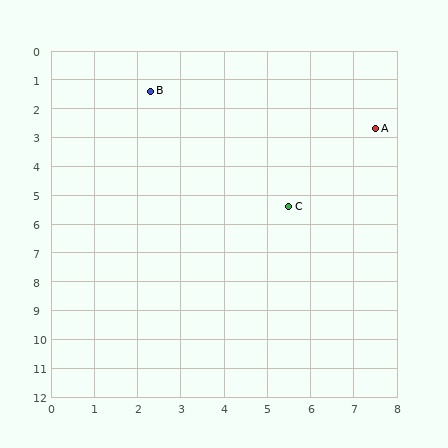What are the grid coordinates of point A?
Point A is at approximately (7.5, 2.7).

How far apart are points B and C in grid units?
Points B and C are about 5.1 grid units apart.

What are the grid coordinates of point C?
Point C is at approximately (5.5, 5.4).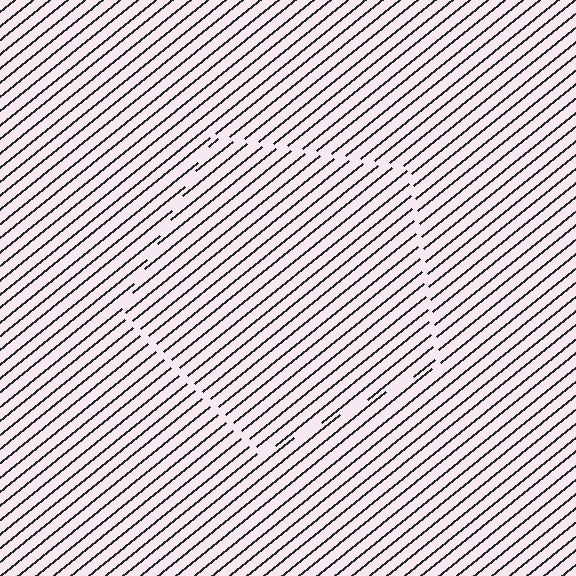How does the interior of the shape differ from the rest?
The interior of the shape contains the same grating, shifted by half a period — the contour is defined by the phase discontinuity where line-ends from the inner and outer gratings abut.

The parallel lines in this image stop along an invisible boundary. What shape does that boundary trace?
An illusory pentagon. The interior of the shape contains the same grating, shifted by half a period — the contour is defined by the phase discontinuity where line-ends from the inner and outer gratings abut.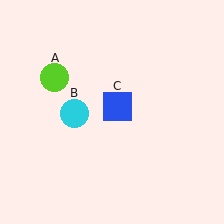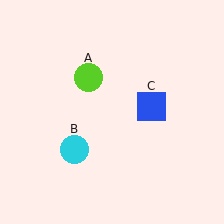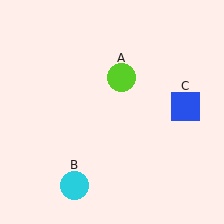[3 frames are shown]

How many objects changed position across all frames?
3 objects changed position: lime circle (object A), cyan circle (object B), blue square (object C).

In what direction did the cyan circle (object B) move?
The cyan circle (object B) moved down.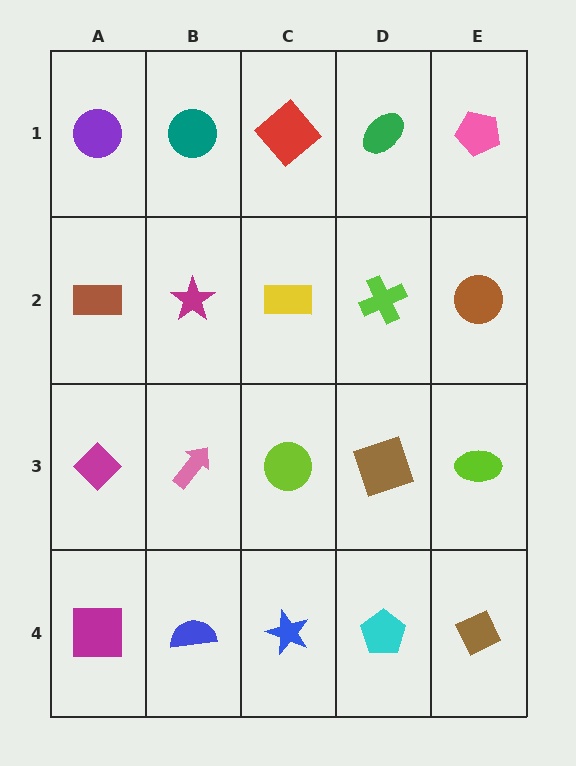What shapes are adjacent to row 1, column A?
A brown rectangle (row 2, column A), a teal circle (row 1, column B).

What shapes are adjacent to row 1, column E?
A brown circle (row 2, column E), a green ellipse (row 1, column D).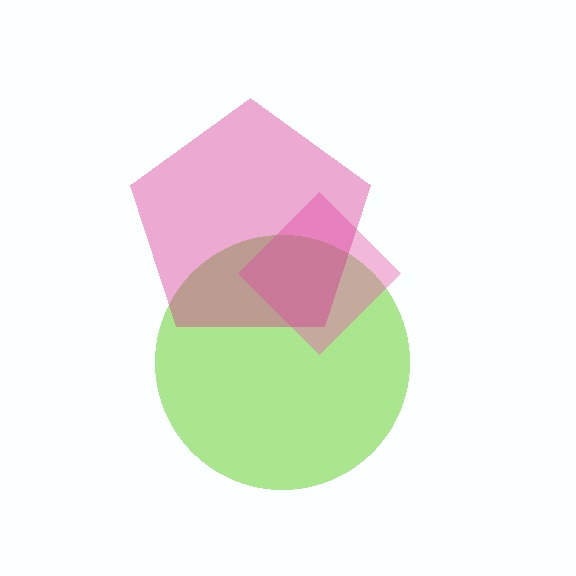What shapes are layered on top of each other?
The layered shapes are: a lime circle, a pink diamond, a magenta pentagon.